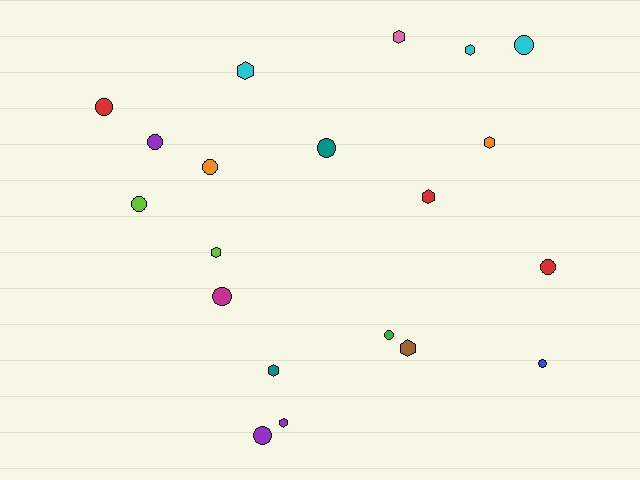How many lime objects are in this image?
There are 2 lime objects.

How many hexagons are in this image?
There are 9 hexagons.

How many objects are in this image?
There are 20 objects.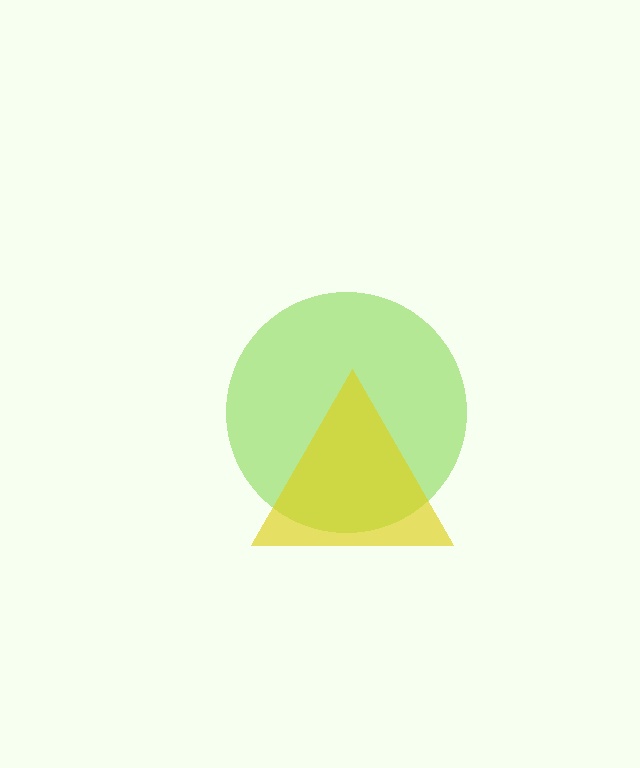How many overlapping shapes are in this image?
There are 2 overlapping shapes in the image.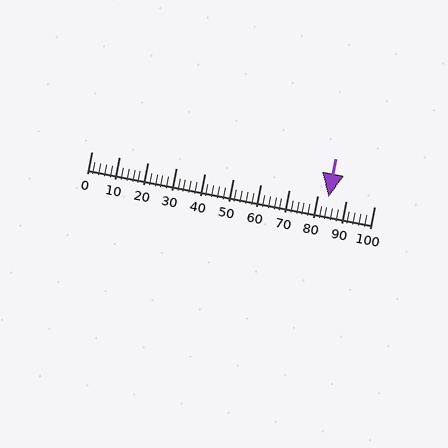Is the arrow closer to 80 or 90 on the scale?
The arrow is closer to 80.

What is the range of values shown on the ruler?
The ruler shows values from 0 to 100.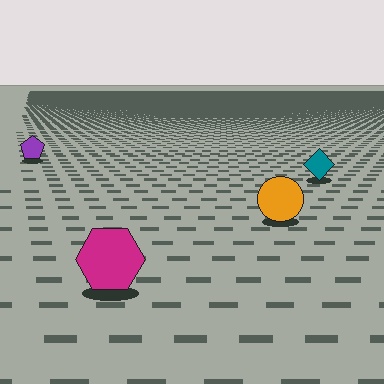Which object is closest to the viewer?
The magenta hexagon is closest. The texture marks near it are larger and more spread out.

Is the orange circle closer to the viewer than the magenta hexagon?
No. The magenta hexagon is closer — you can tell from the texture gradient: the ground texture is coarser near it.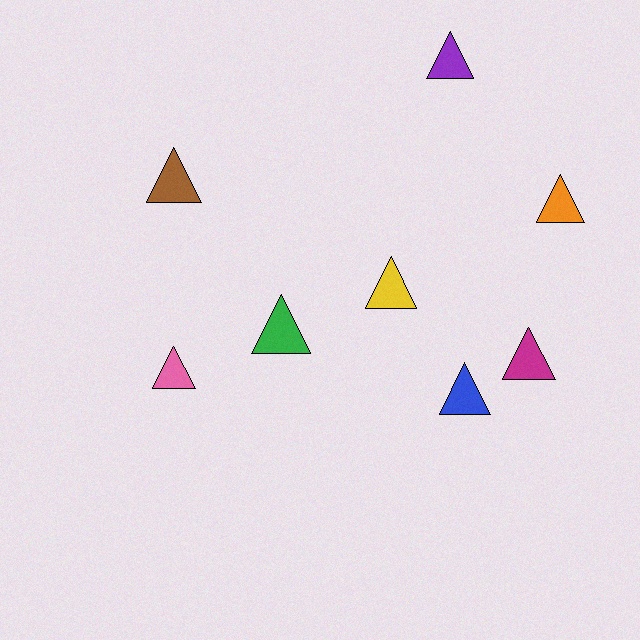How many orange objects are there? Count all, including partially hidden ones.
There is 1 orange object.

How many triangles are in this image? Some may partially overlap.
There are 8 triangles.